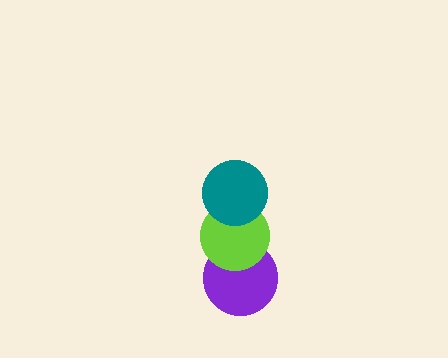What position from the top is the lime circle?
The lime circle is 2nd from the top.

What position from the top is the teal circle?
The teal circle is 1st from the top.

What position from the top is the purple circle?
The purple circle is 3rd from the top.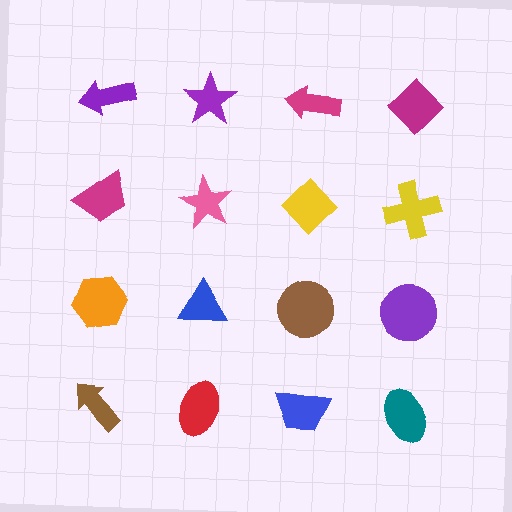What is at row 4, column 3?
A blue trapezoid.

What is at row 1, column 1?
A purple arrow.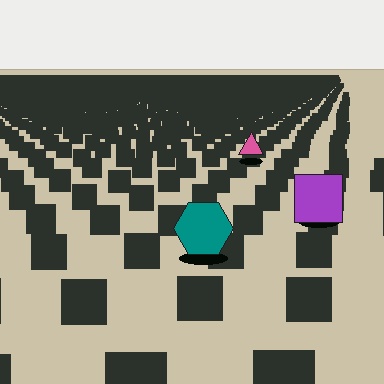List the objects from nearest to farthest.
From nearest to farthest: the teal hexagon, the purple square, the pink triangle.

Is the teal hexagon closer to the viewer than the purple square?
Yes. The teal hexagon is closer — you can tell from the texture gradient: the ground texture is coarser near it.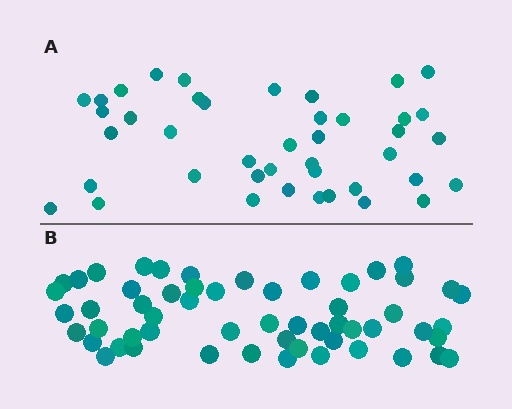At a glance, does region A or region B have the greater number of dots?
Region B (the bottom region) has more dots.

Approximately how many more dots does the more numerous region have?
Region B has approximately 15 more dots than region A.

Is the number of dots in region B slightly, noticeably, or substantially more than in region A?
Region B has noticeably more, but not dramatically so. The ratio is roughly 1.3 to 1.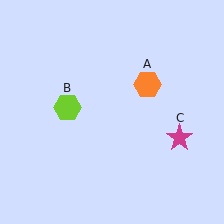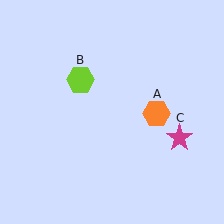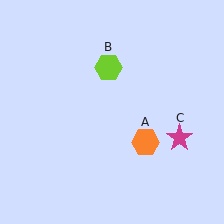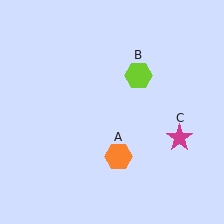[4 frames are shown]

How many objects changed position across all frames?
2 objects changed position: orange hexagon (object A), lime hexagon (object B).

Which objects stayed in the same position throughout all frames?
Magenta star (object C) remained stationary.